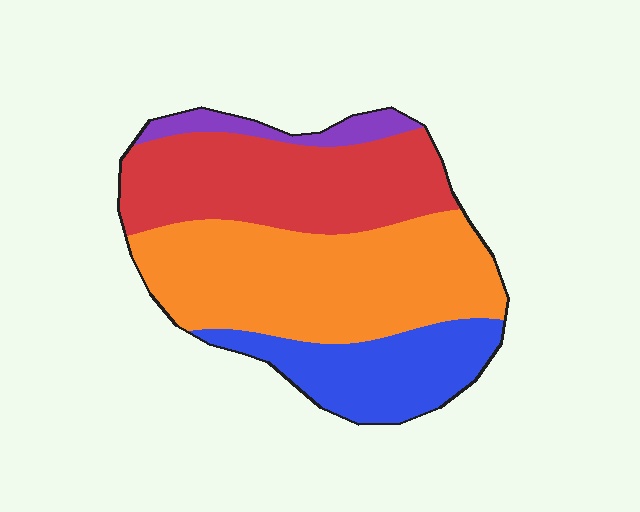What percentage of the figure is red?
Red covers around 30% of the figure.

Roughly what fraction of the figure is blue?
Blue takes up between a sixth and a third of the figure.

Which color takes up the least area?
Purple, at roughly 5%.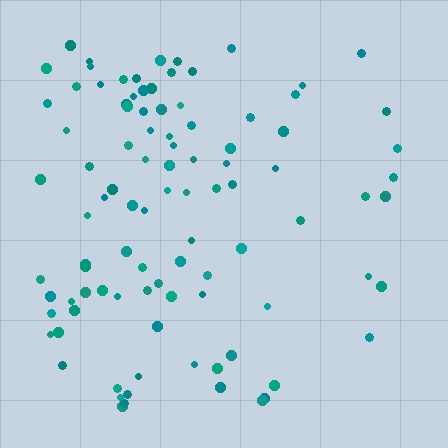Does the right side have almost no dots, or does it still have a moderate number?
Still a moderate number, just noticeably fewer than the left.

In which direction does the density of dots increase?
From right to left, with the left side densest.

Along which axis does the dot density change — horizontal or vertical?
Horizontal.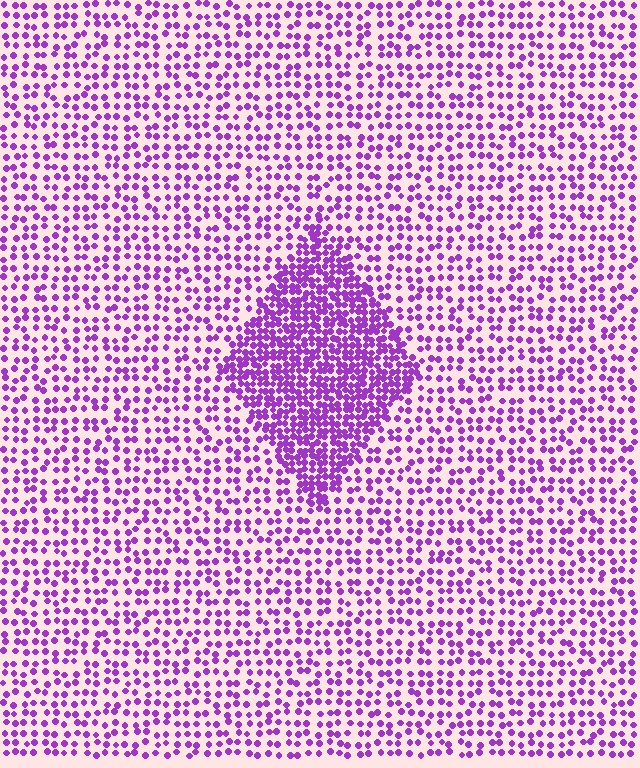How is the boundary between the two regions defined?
The boundary is defined by a change in element density (approximately 2.4x ratio). All elements are the same color, size, and shape.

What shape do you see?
I see a diamond.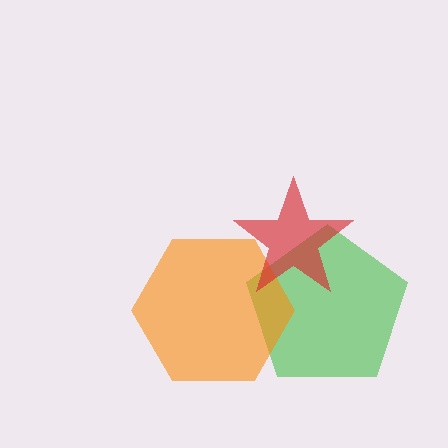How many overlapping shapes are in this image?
There are 3 overlapping shapes in the image.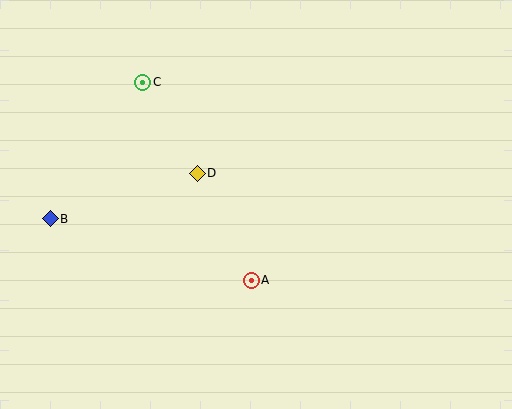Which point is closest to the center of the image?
Point D at (197, 174) is closest to the center.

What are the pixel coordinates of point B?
Point B is at (50, 219).